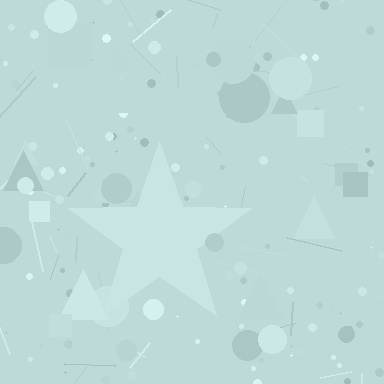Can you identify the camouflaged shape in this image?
The camouflaged shape is a star.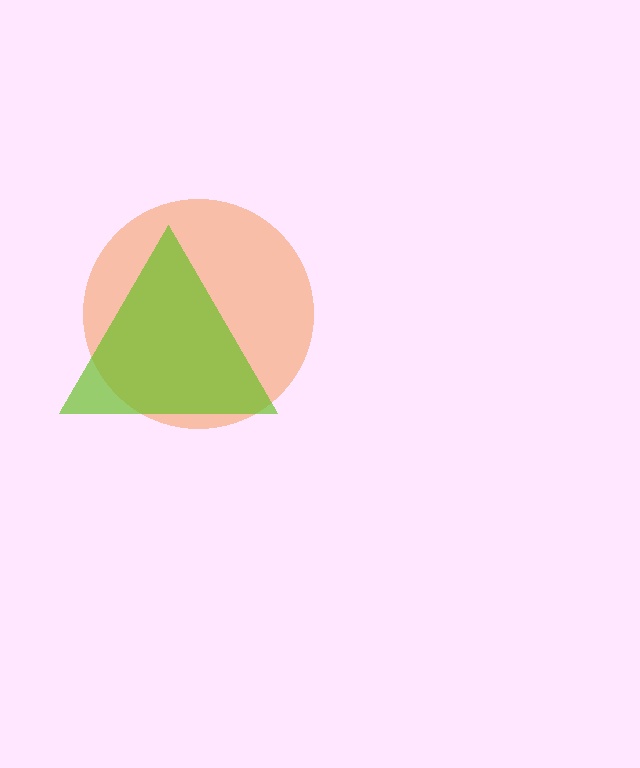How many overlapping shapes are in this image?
There are 2 overlapping shapes in the image.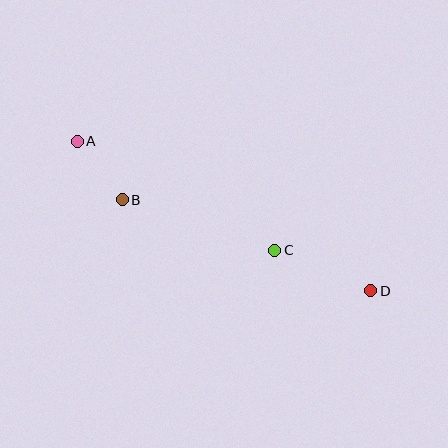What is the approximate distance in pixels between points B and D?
The distance between B and D is approximately 264 pixels.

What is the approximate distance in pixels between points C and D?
The distance between C and D is approximately 104 pixels.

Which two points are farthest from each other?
Points A and D are farthest from each other.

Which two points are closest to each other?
Points A and B are closest to each other.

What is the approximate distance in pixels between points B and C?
The distance between B and C is approximately 160 pixels.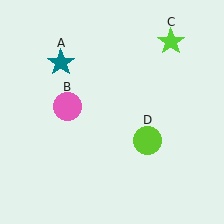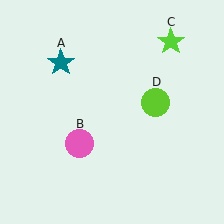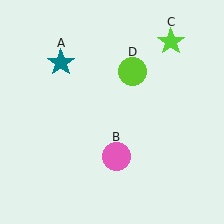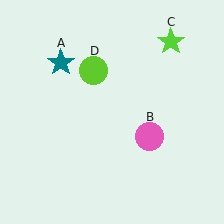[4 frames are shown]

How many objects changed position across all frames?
2 objects changed position: pink circle (object B), lime circle (object D).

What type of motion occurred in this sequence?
The pink circle (object B), lime circle (object D) rotated counterclockwise around the center of the scene.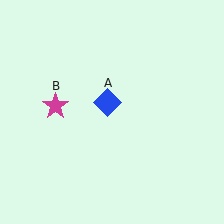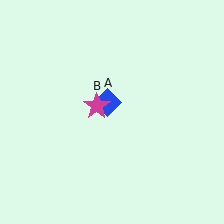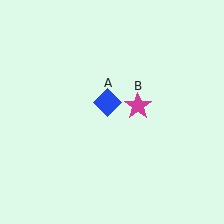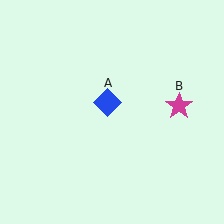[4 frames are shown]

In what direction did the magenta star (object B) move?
The magenta star (object B) moved right.